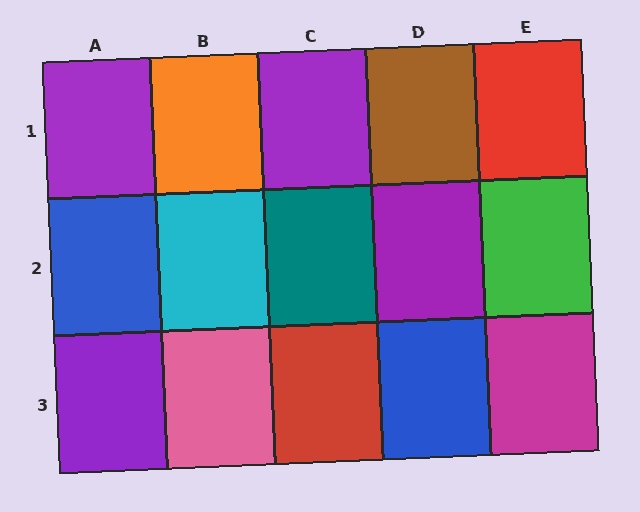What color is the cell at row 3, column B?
Pink.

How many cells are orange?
1 cell is orange.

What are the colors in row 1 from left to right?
Purple, orange, purple, brown, red.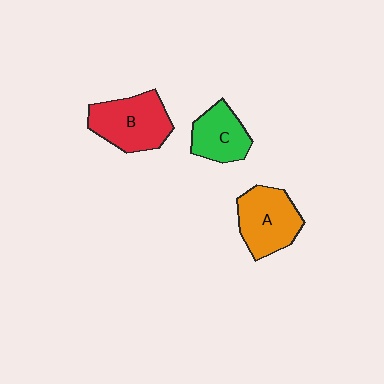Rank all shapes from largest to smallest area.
From largest to smallest: B (red), A (orange), C (green).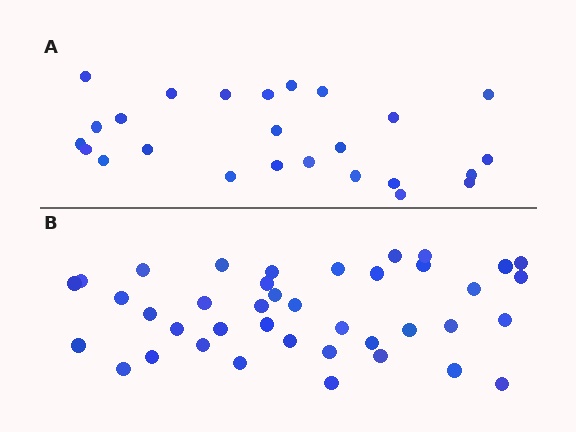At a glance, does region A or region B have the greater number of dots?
Region B (the bottom region) has more dots.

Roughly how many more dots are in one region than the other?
Region B has approximately 15 more dots than region A.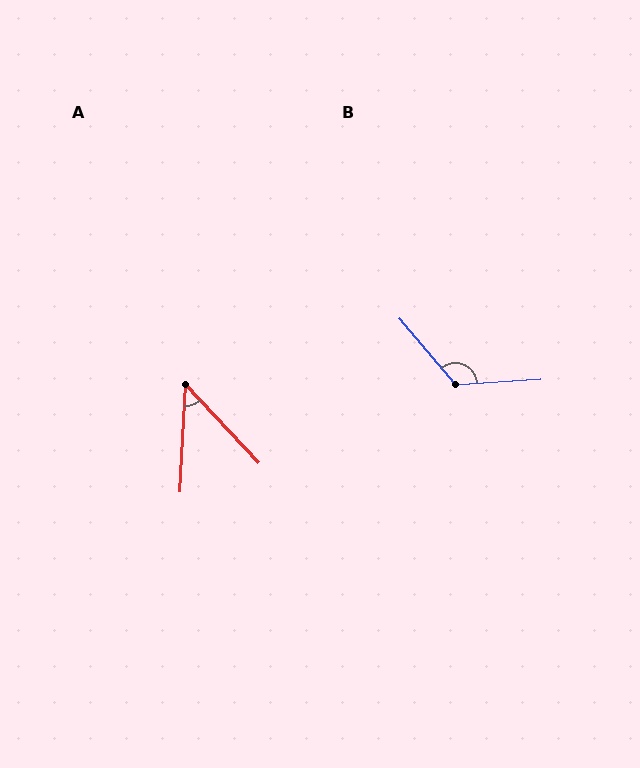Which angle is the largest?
B, at approximately 126 degrees.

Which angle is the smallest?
A, at approximately 46 degrees.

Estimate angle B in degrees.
Approximately 126 degrees.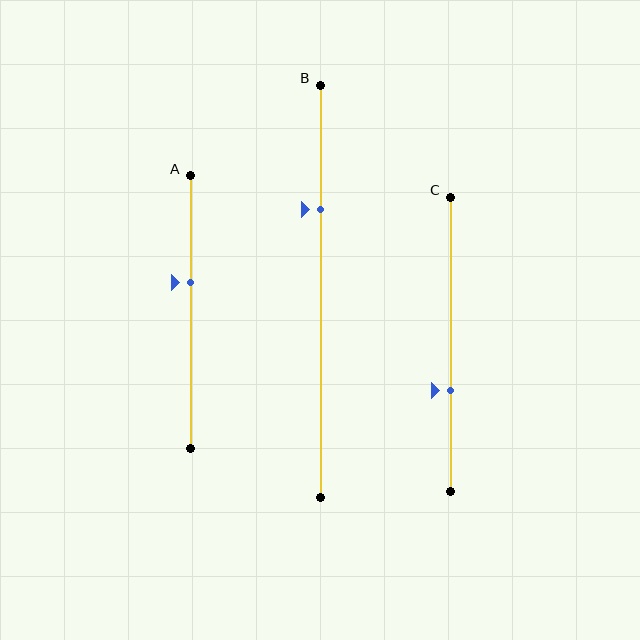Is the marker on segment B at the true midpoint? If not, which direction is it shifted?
No, the marker on segment B is shifted upward by about 20% of the segment length.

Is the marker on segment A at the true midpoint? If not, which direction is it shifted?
No, the marker on segment A is shifted upward by about 11% of the segment length.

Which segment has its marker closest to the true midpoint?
Segment A has its marker closest to the true midpoint.